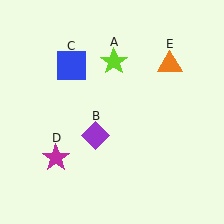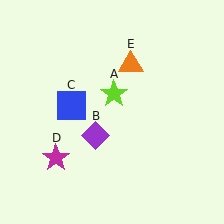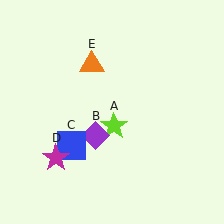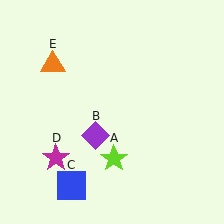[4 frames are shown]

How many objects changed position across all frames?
3 objects changed position: lime star (object A), blue square (object C), orange triangle (object E).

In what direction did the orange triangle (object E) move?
The orange triangle (object E) moved left.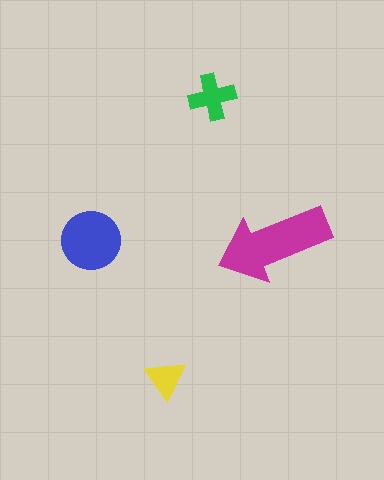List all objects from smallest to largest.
The yellow triangle, the green cross, the blue circle, the magenta arrow.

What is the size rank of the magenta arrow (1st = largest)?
1st.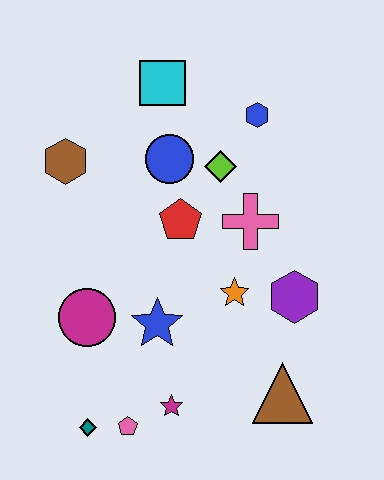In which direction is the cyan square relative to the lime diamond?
The cyan square is above the lime diamond.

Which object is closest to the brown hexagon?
The blue circle is closest to the brown hexagon.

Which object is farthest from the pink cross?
The teal diamond is farthest from the pink cross.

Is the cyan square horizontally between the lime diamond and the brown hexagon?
Yes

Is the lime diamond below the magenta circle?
No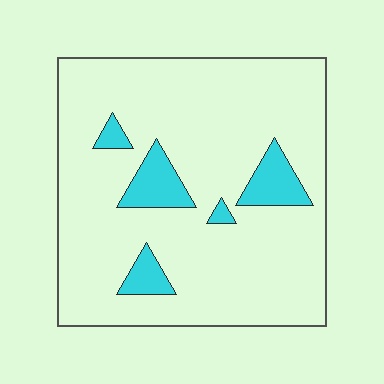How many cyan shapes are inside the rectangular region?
5.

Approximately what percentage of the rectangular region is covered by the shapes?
Approximately 10%.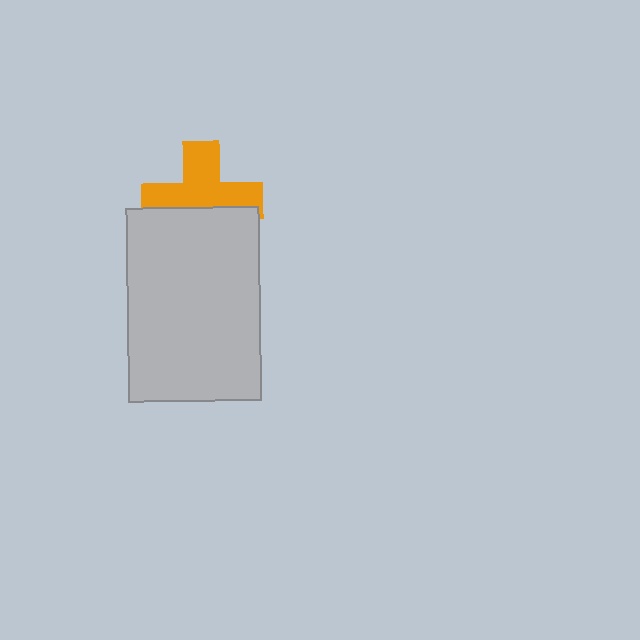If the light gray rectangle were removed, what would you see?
You would see the complete orange cross.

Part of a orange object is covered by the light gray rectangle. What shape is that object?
It is a cross.